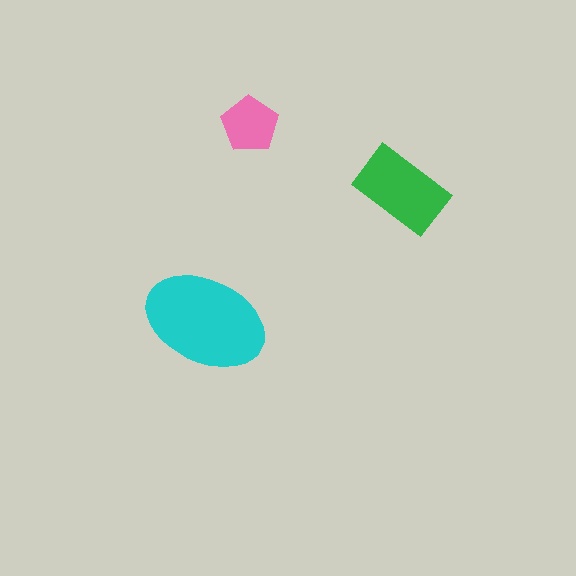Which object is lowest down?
The cyan ellipse is bottommost.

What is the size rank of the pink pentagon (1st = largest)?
3rd.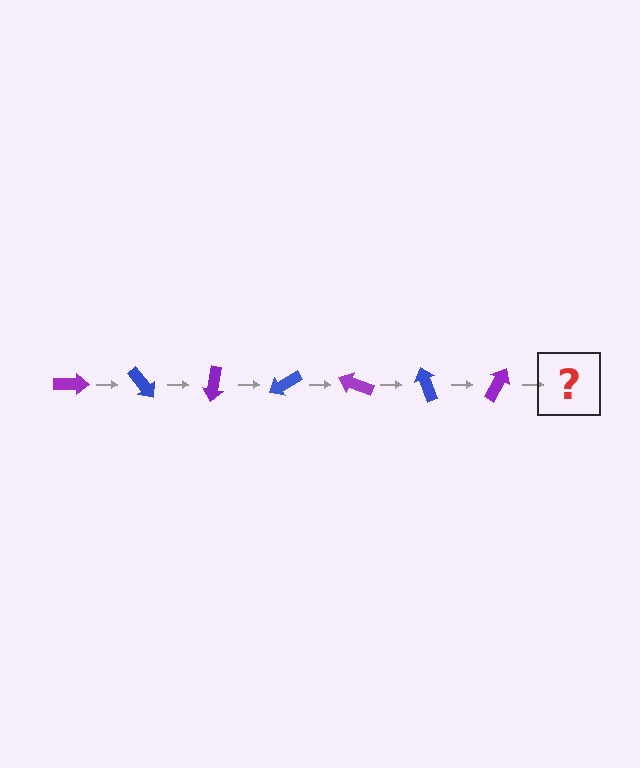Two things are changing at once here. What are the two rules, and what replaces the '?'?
The two rules are that it rotates 50 degrees each step and the color cycles through purple and blue. The '?' should be a blue arrow, rotated 350 degrees from the start.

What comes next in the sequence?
The next element should be a blue arrow, rotated 350 degrees from the start.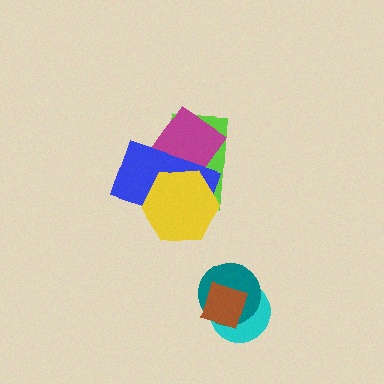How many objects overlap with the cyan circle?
2 objects overlap with the cyan circle.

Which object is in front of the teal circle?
The brown diamond is in front of the teal circle.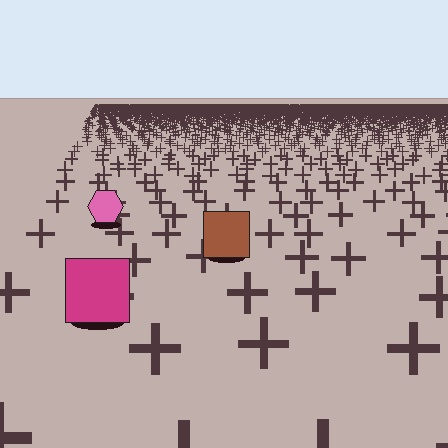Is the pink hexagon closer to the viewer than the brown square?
No. The brown square is closer — you can tell from the texture gradient: the ground texture is coarser near it.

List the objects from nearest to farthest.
From nearest to farthest: the magenta square, the brown square, the pink hexagon.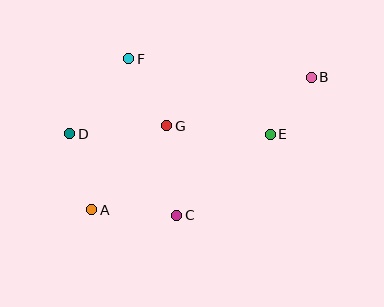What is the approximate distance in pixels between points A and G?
The distance between A and G is approximately 112 pixels.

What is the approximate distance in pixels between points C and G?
The distance between C and G is approximately 90 pixels.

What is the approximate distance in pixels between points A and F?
The distance between A and F is approximately 155 pixels.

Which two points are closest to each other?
Points B and E are closest to each other.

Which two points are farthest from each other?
Points A and B are farthest from each other.